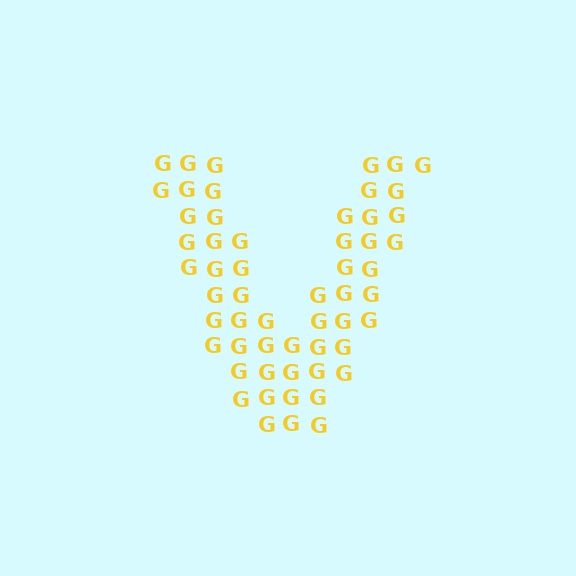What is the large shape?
The large shape is the letter V.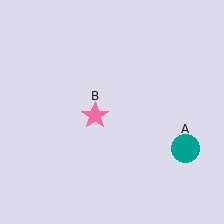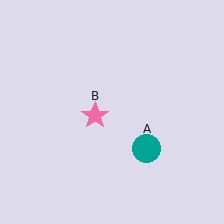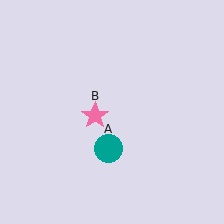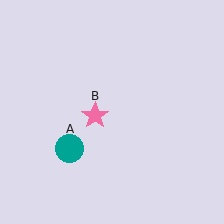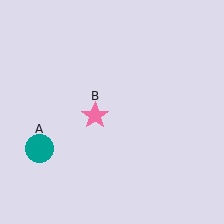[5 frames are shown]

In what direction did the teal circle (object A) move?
The teal circle (object A) moved left.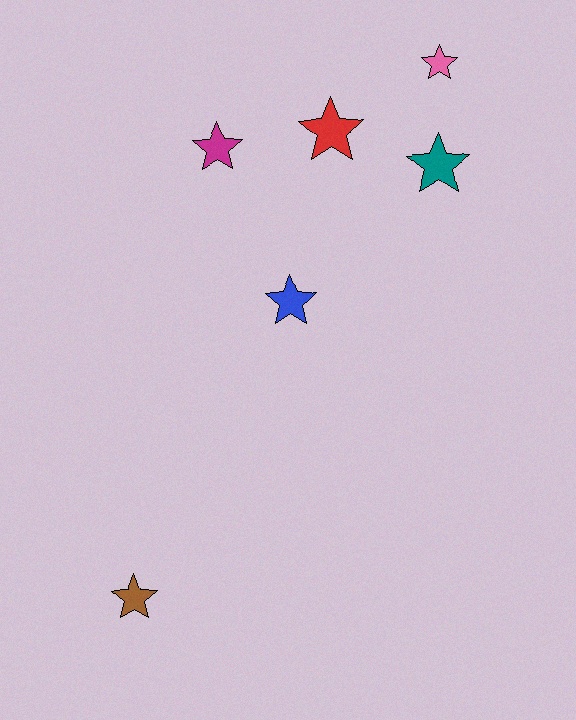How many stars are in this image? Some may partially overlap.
There are 6 stars.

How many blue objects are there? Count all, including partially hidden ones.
There is 1 blue object.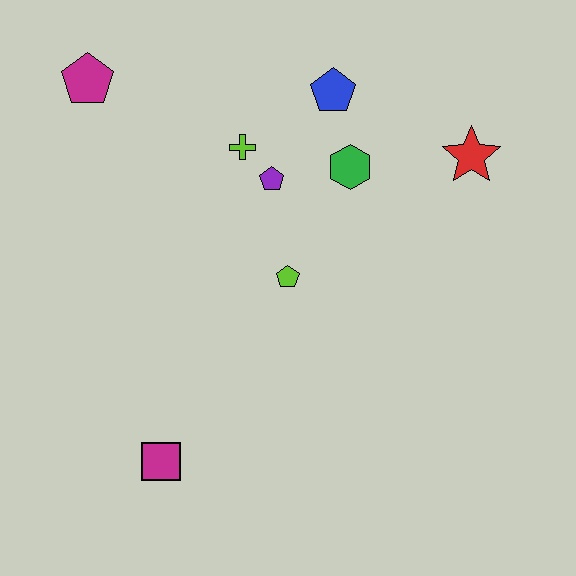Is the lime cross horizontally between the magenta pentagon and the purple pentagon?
Yes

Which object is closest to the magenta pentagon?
The lime cross is closest to the magenta pentagon.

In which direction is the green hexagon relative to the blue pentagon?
The green hexagon is below the blue pentagon.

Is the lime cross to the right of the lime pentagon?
No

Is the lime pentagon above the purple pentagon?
No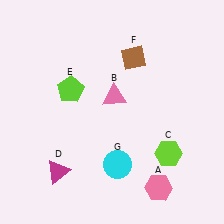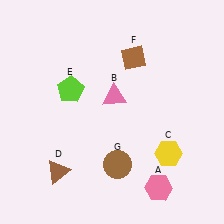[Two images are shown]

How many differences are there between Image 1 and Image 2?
There are 3 differences between the two images.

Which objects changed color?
C changed from lime to yellow. D changed from magenta to brown. G changed from cyan to brown.